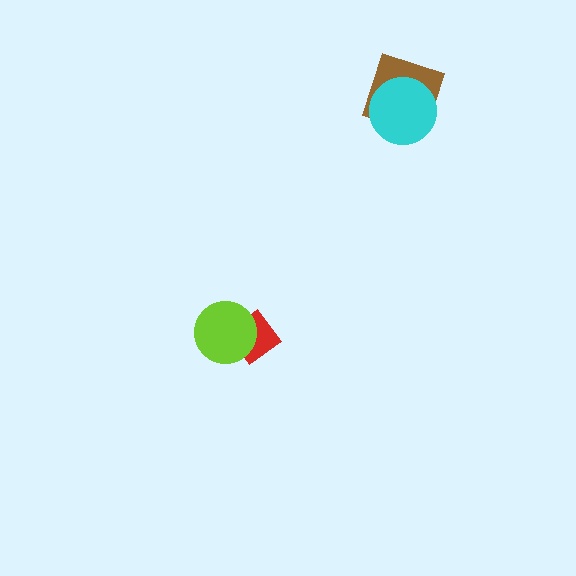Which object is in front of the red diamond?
The lime circle is in front of the red diamond.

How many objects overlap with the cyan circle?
1 object overlaps with the cyan circle.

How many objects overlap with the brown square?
1 object overlaps with the brown square.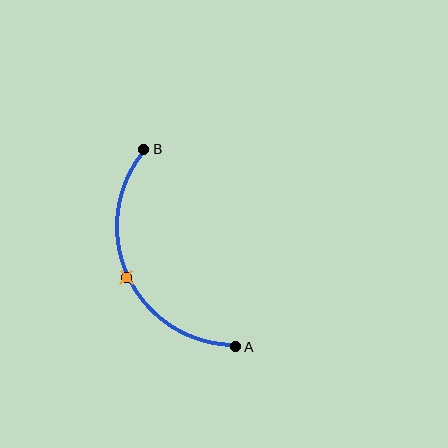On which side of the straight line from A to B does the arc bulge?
The arc bulges to the left of the straight line connecting A and B.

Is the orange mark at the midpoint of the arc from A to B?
Yes. The orange mark lies on the arc at equal arc-length from both A and B — it is the arc midpoint.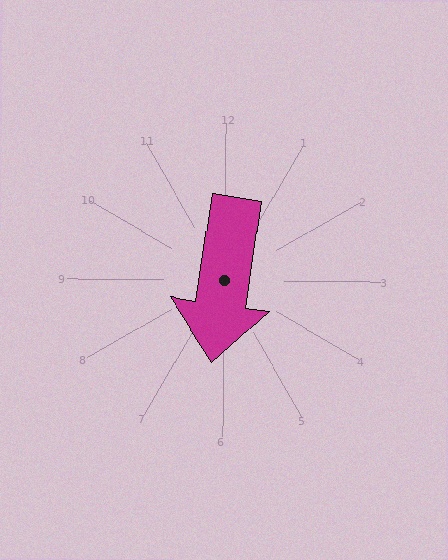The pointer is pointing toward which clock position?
Roughly 6 o'clock.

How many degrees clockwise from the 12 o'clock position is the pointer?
Approximately 188 degrees.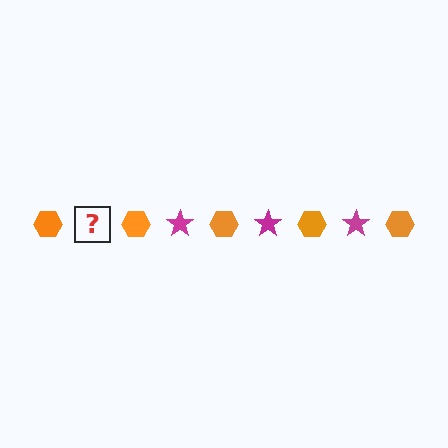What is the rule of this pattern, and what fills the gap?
The rule is that the pattern alternates between orange hexagon and magenta star. The gap should be filled with a magenta star.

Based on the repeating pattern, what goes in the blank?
The blank should be a magenta star.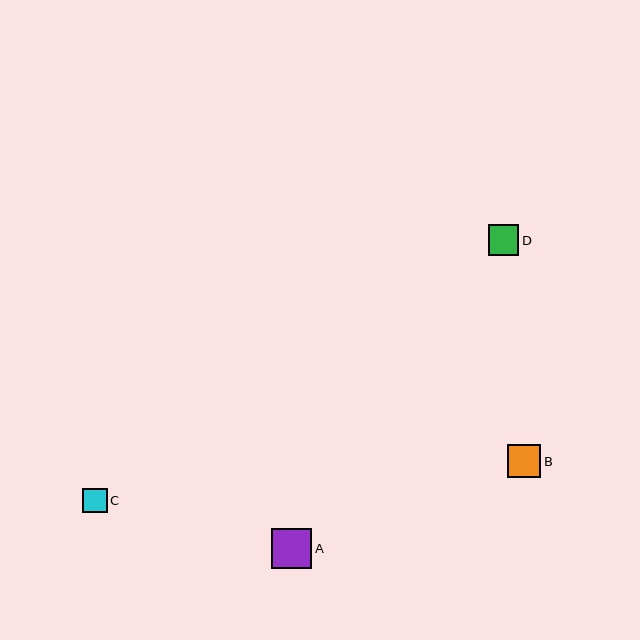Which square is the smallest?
Square C is the smallest with a size of approximately 24 pixels.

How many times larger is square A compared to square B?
Square A is approximately 1.2 times the size of square B.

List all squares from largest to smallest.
From largest to smallest: A, B, D, C.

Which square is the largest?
Square A is the largest with a size of approximately 40 pixels.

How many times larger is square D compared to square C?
Square D is approximately 1.2 times the size of square C.